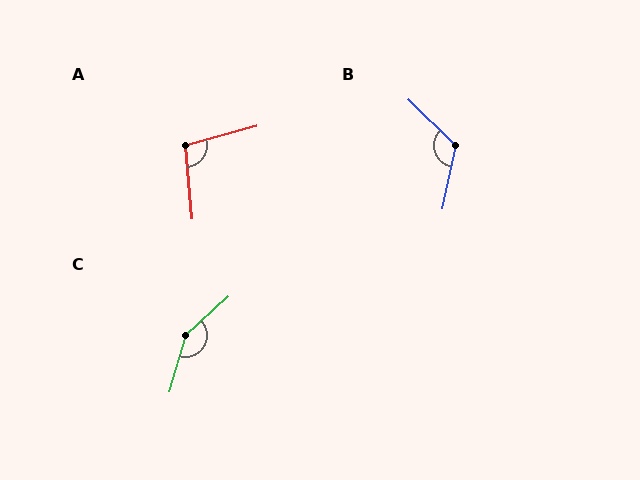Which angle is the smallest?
A, at approximately 100 degrees.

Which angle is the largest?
C, at approximately 148 degrees.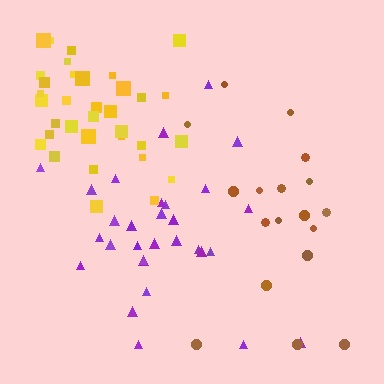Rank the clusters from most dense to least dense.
yellow, purple, brown.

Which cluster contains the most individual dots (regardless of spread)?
Yellow (35).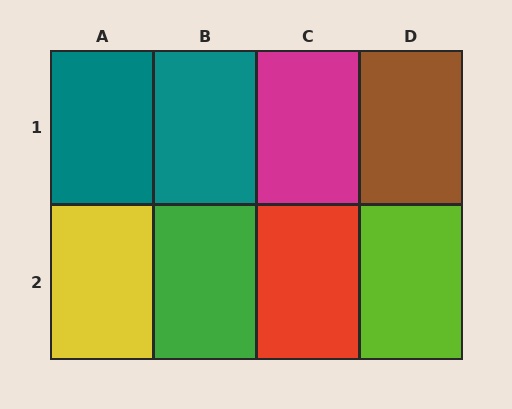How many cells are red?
1 cell is red.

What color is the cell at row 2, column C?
Red.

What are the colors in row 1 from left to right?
Teal, teal, magenta, brown.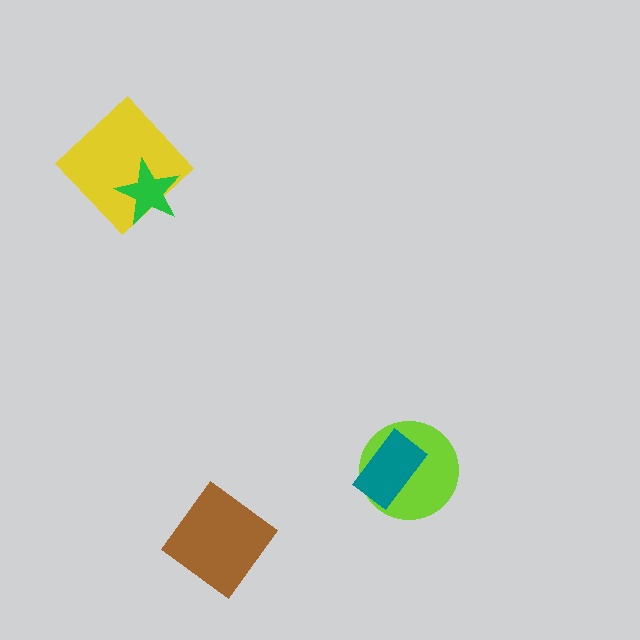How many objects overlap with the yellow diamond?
1 object overlaps with the yellow diamond.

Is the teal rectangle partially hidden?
No, no other shape covers it.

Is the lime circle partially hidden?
Yes, it is partially covered by another shape.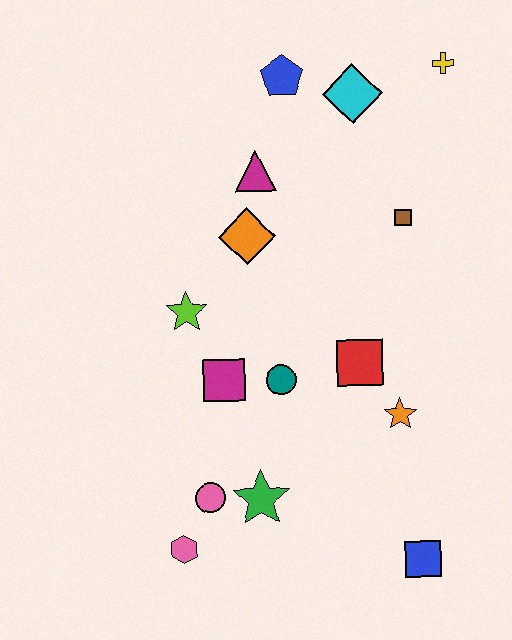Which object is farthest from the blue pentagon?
The blue square is farthest from the blue pentagon.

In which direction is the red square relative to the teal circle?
The red square is to the right of the teal circle.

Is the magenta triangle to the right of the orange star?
No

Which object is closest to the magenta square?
The teal circle is closest to the magenta square.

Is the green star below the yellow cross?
Yes